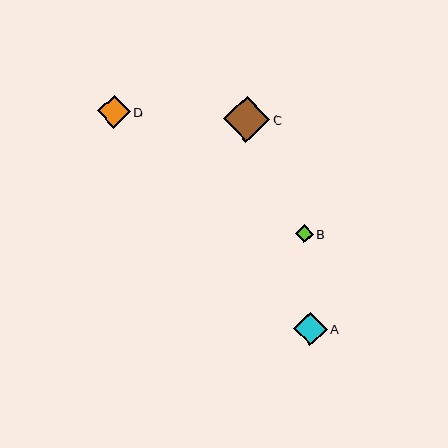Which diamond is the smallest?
Diamond B is the smallest with a size of approximately 18 pixels.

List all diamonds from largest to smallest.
From largest to smallest: C, A, D, B.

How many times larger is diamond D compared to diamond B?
Diamond D is approximately 1.8 times the size of diamond B.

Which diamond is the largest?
Diamond C is the largest with a size of approximately 46 pixels.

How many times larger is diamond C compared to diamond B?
Diamond C is approximately 2.6 times the size of diamond B.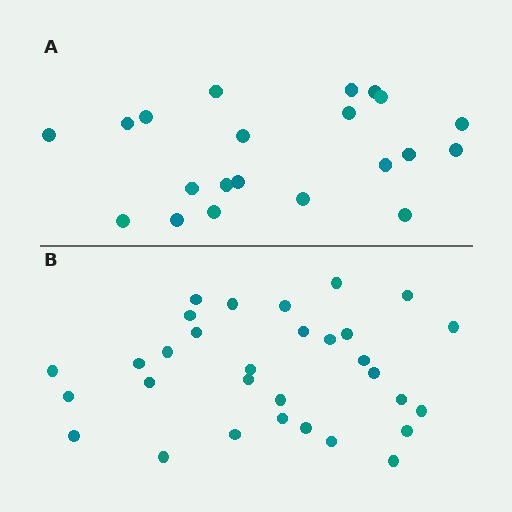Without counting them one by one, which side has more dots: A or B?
Region B (the bottom region) has more dots.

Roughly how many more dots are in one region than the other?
Region B has roughly 10 or so more dots than region A.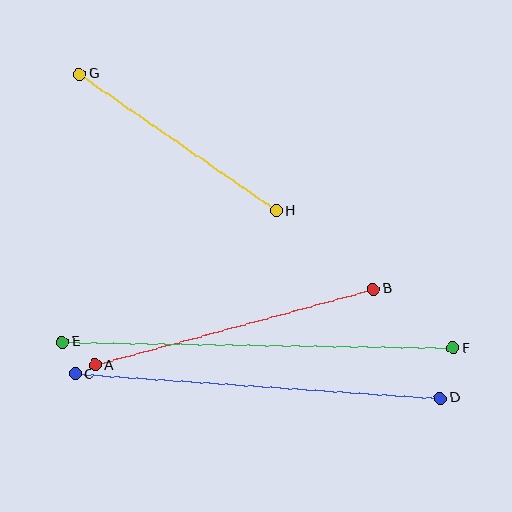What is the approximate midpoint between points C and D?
The midpoint is at approximately (258, 386) pixels.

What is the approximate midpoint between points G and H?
The midpoint is at approximately (178, 142) pixels.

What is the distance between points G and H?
The distance is approximately 240 pixels.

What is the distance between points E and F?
The distance is approximately 391 pixels.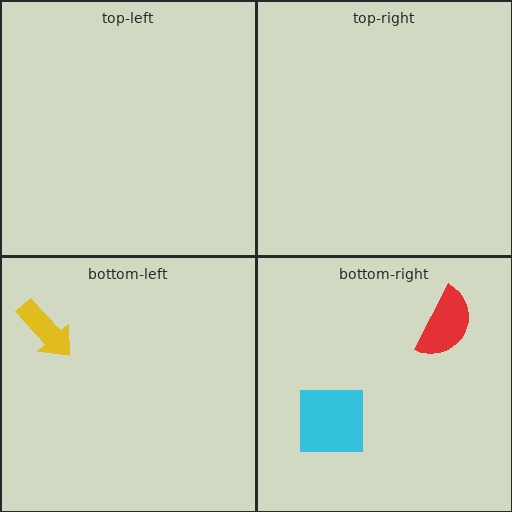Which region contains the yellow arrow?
The bottom-left region.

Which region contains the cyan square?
The bottom-right region.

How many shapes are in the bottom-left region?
1.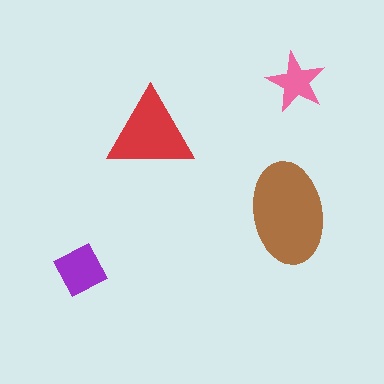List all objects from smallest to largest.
The pink star, the purple diamond, the red triangle, the brown ellipse.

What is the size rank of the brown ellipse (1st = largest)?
1st.